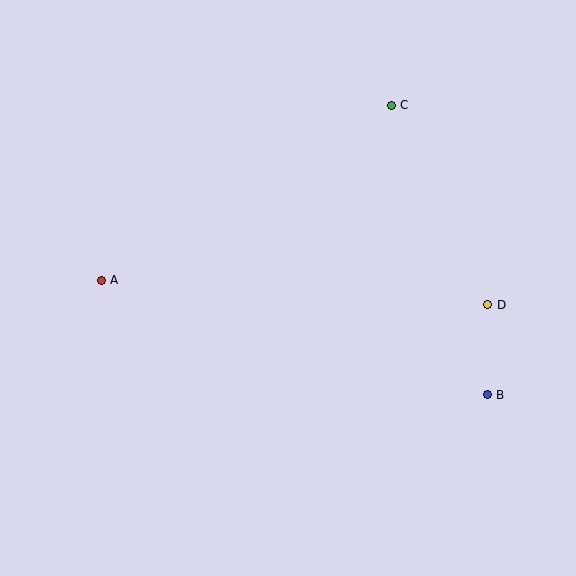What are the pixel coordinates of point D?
Point D is at (488, 305).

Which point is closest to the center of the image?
Point A at (101, 280) is closest to the center.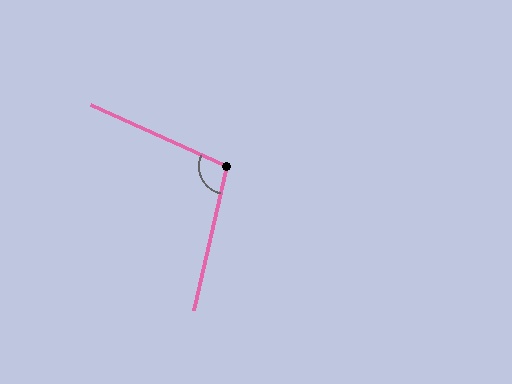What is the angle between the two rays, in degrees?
Approximately 101 degrees.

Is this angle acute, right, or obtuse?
It is obtuse.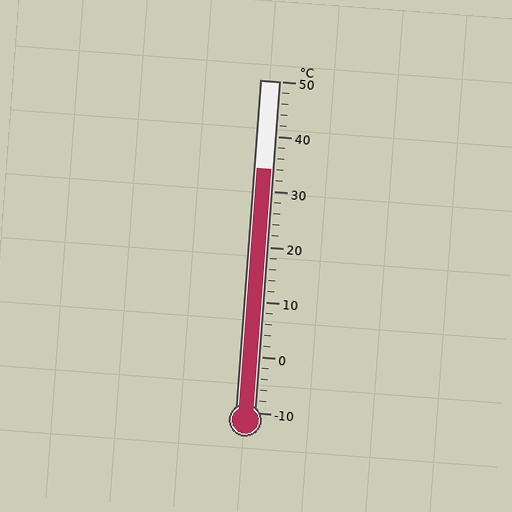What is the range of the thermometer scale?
The thermometer scale ranges from -10°C to 50°C.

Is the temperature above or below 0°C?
The temperature is above 0°C.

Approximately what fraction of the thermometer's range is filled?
The thermometer is filled to approximately 75% of its range.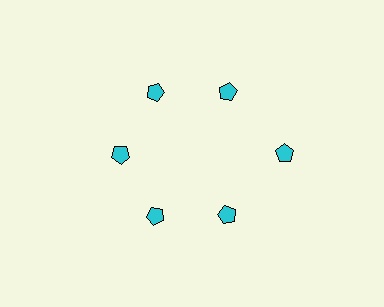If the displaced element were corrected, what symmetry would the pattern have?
It would have 6-fold rotational symmetry — the pattern would map onto itself every 60 degrees.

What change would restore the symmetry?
The symmetry would be restored by moving it inward, back onto the ring so that all 6 pentagons sit at equal angles and equal distance from the center.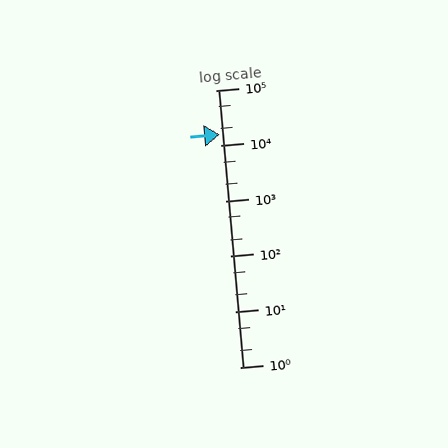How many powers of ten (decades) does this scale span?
The scale spans 5 decades, from 1 to 100000.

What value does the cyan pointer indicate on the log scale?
The pointer indicates approximately 16000.